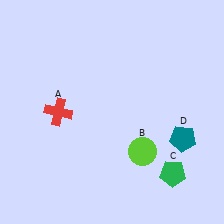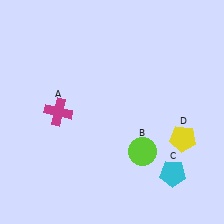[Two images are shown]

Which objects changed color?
A changed from red to magenta. C changed from green to cyan. D changed from teal to yellow.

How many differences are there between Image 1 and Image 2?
There are 3 differences between the two images.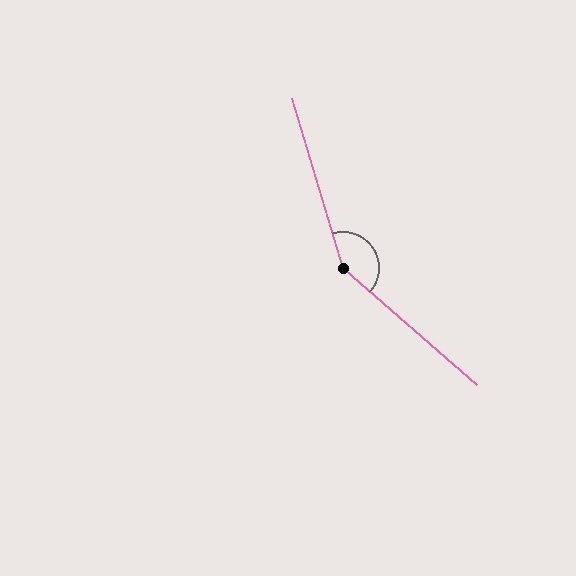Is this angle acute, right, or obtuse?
It is obtuse.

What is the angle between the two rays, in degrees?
Approximately 148 degrees.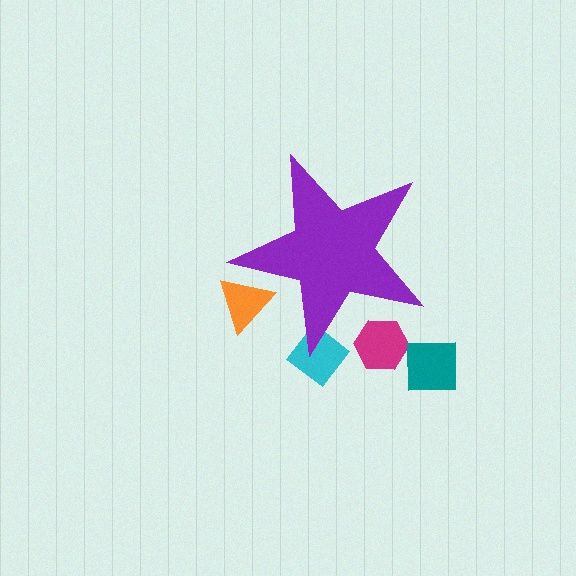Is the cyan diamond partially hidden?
Yes, the cyan diamond is partially hidden behind the purple star.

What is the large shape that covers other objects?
A purple star.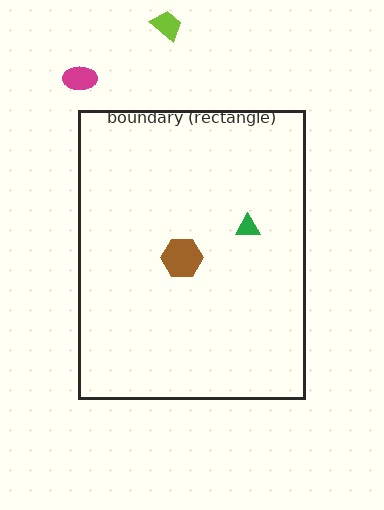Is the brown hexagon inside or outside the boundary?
Inside.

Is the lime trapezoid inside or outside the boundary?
Outside.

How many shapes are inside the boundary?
2 inside, 2 outside.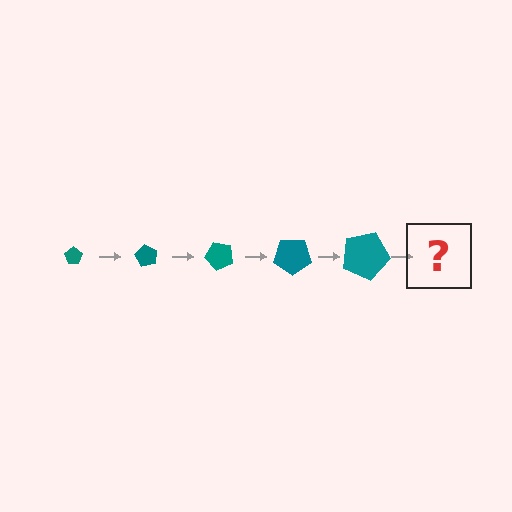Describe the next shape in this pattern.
It should be a pentagon, larger than the previous one and rotated 300 degrees from the start.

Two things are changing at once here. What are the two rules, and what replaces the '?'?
The two rules are that the pentagon grows larger each step and it rotates 60 degrees each step. The '?' should be a pentagon, larger than the previous one and rotated 300 degrees from the start.